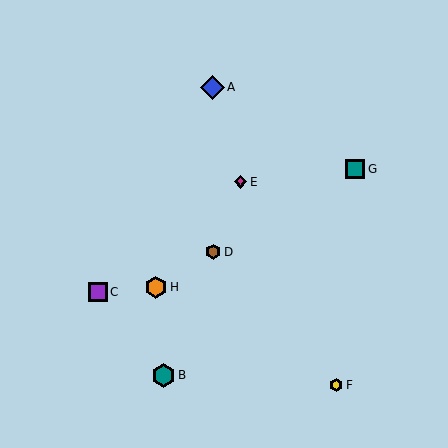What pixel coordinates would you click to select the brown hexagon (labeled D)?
Click at (213, 252) to select the brown hexagon D.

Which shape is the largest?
The blue diamond (labeled A) is the largest.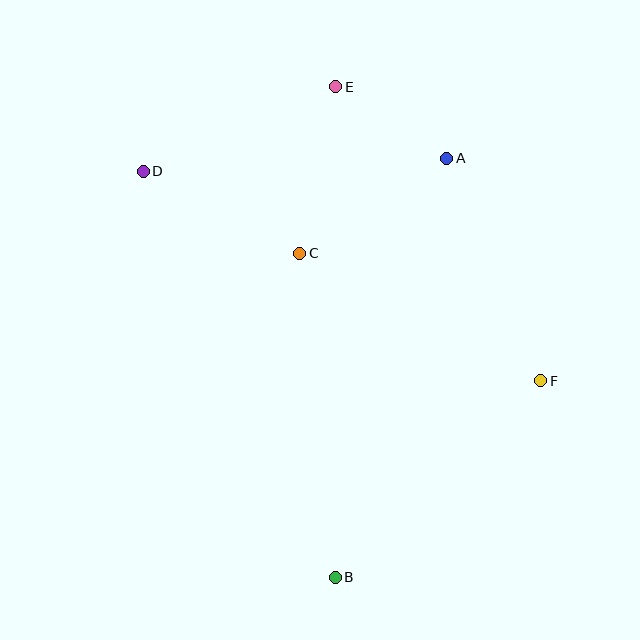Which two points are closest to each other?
Points A and E are closest to each other.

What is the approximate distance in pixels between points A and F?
The distance between A and F is approximately 242 pixels.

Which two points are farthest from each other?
Points B and E are farthest from each other.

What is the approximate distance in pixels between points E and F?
The distance between E and F is approximately 358 pixels.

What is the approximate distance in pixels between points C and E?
The distance between C and E is approximately 171 pixels.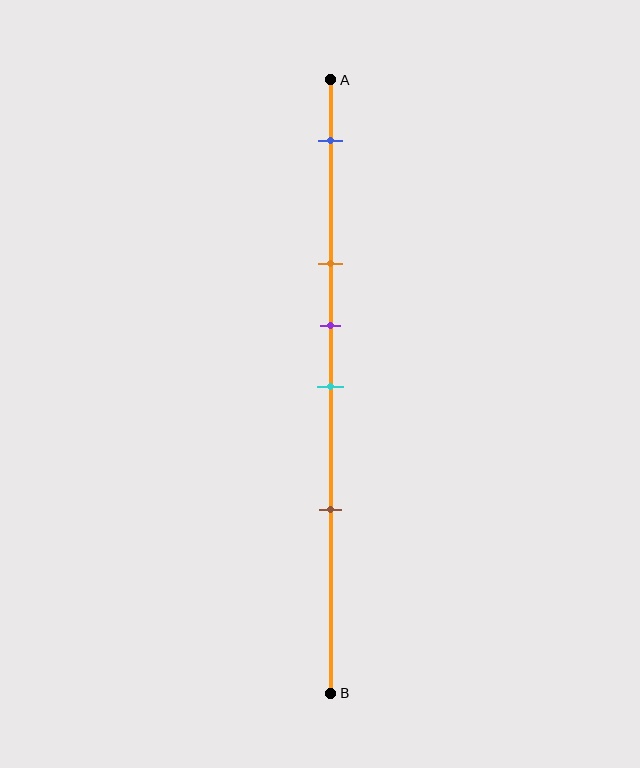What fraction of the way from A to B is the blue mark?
The blue mark is approximately 10% (0.1) of the way from A to B.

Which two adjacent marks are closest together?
The purple and cyan marks are the closest adjacent pair.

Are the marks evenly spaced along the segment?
No, the marks are not evenly spaced.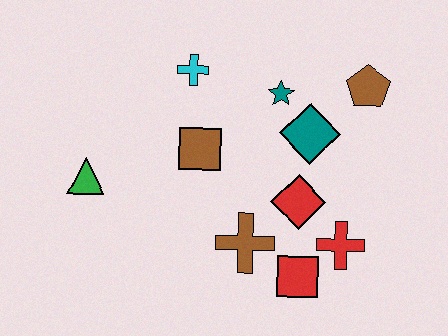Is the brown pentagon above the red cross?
Yes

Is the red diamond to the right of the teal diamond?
No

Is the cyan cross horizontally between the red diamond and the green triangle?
Yes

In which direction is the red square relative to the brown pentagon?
The red square is below the brown pentagon.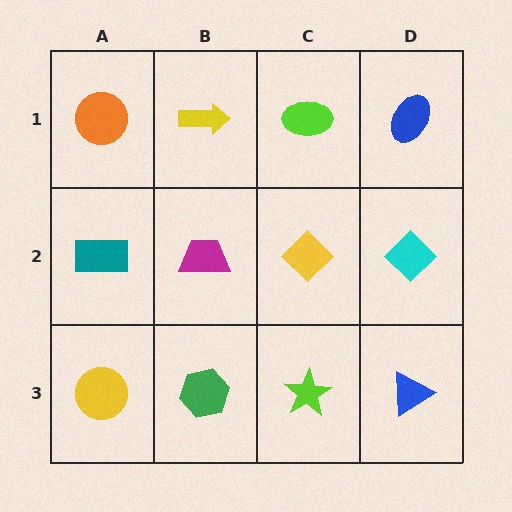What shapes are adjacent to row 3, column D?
A cyan diamond (row 2, column D), a lime star (row 3, column C).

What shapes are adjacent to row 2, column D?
A blue ellipse (row 1, column D), a blue triangle (row 3, column D), a yellow diamond (row 2, column C).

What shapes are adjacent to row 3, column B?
A magenta trapezoid (row 2, column B), a yellow circle (row 3, column A), a lime star (row 3, column C).